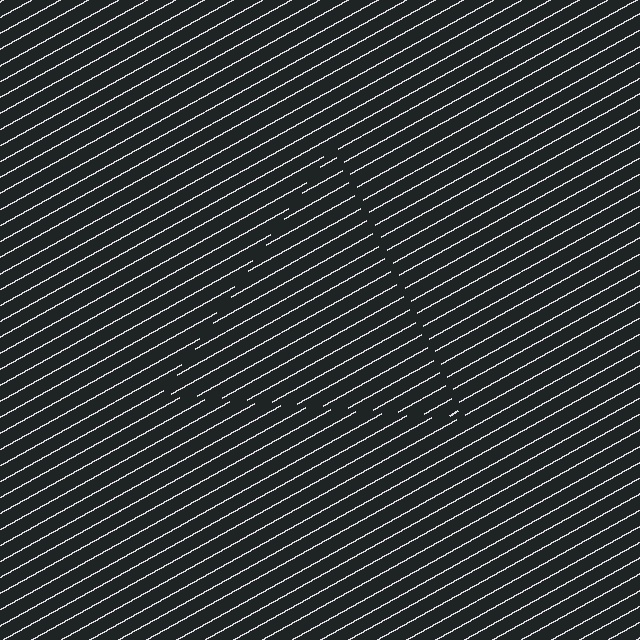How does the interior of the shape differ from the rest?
The interior of the shape contains the same grating, shifted by half a period — the contour is defined by the phase discontinuity where line-ends from the inner and outer gratings abut.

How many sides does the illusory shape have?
3 sides — the line-ends trace a triangle.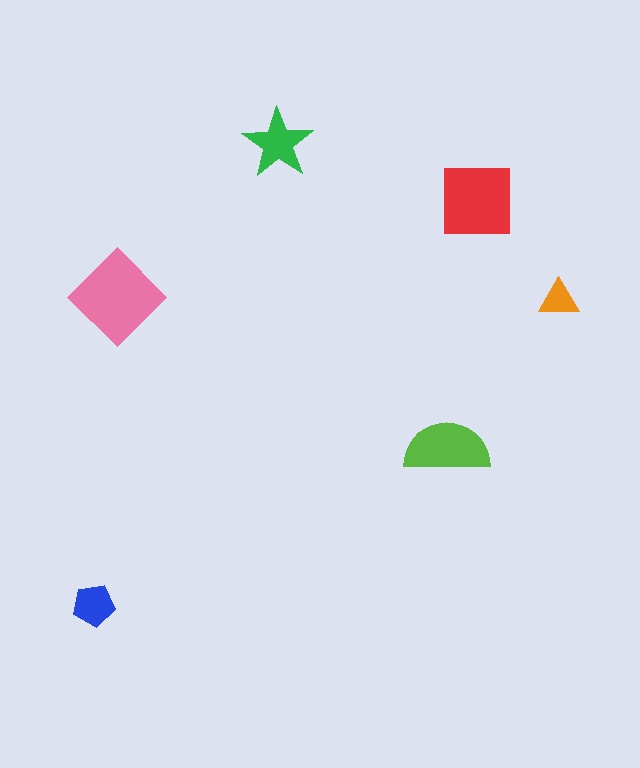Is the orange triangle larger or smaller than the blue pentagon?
Smaller.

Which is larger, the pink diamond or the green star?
The pink diamond.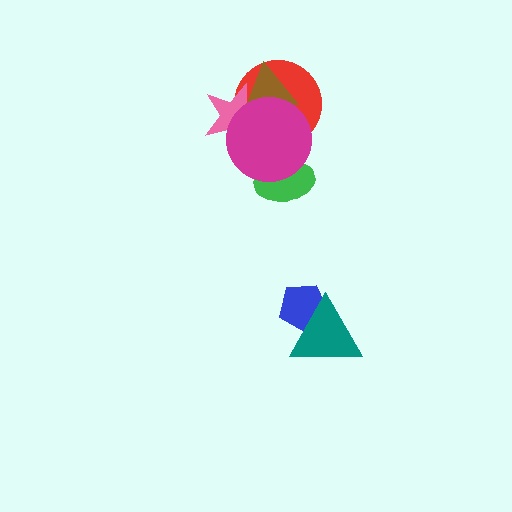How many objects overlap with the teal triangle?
1 object overlaps with the teal triangle.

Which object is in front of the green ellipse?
The magenta circle is in front of the green ellipse.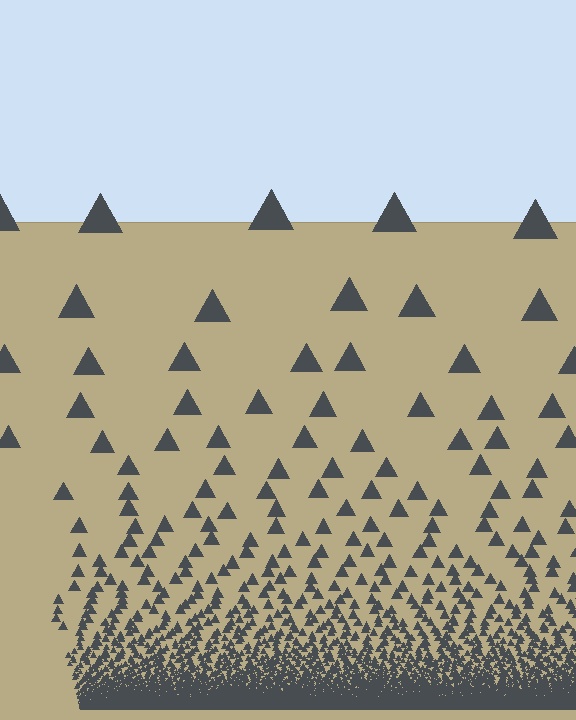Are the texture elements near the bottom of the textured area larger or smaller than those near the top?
Smaller. The gradient is inverted — elements near the bottom are smaller and denser.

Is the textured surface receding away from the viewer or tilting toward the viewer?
The surface appears to tilt toward the viewer. Texture elements get larger and sparser toward the top.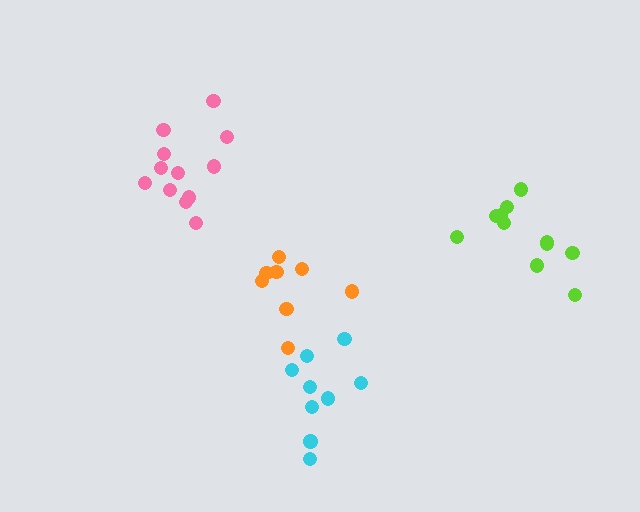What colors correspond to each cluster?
The clusters are colored: lime, pink, orange, cyan.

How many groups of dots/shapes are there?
There are 4 groups.